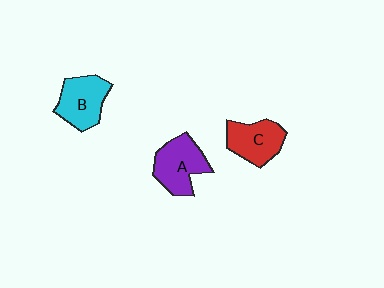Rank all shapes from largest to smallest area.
From largest to smallest: A (purple), B (cyan), C (red).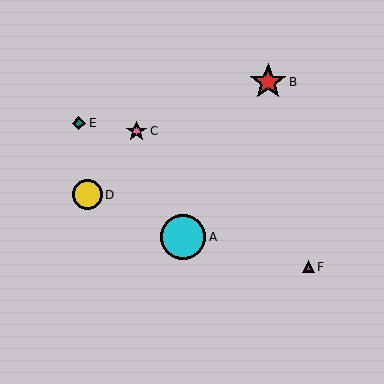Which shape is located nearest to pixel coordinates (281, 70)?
The red star (labeled B) at (268, 82) is nearest to that location.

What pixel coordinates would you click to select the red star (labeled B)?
Click at (268, 82) to select the red star B.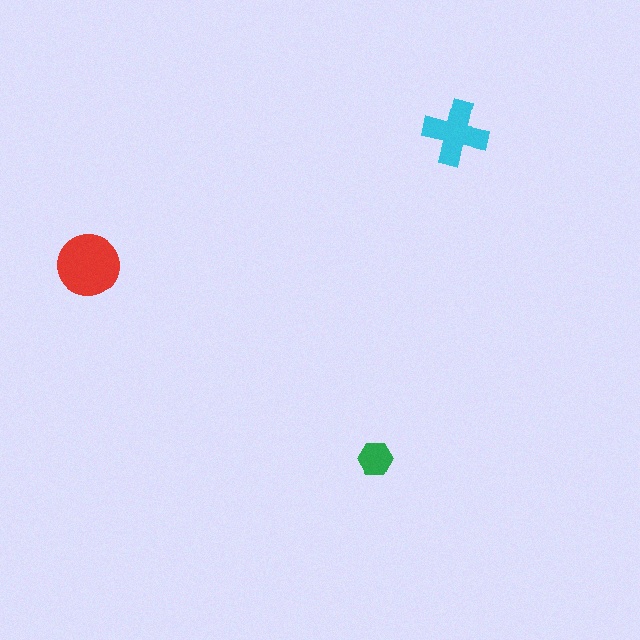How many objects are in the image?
There are 3 objects in the image.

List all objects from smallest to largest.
The green hexagon, the cyan cross, the red circle.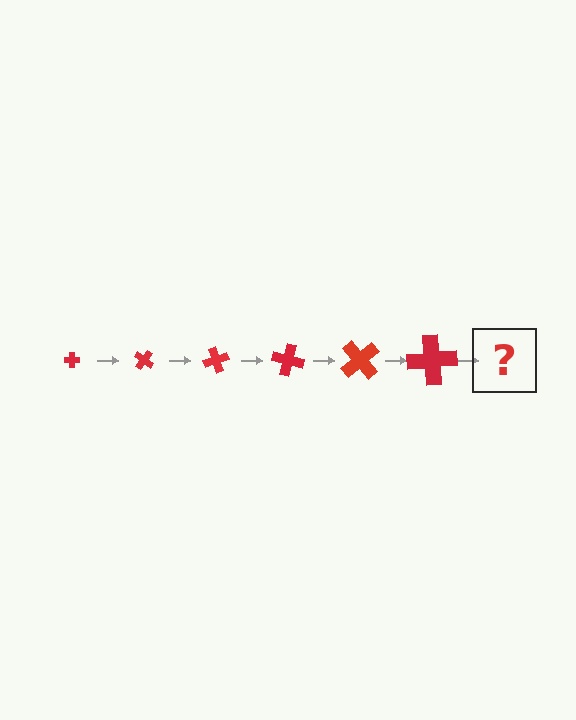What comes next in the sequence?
The next element should be a cross, larger than the previous one and rotated 210 degrees from the start.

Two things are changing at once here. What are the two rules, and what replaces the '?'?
The two rules are that the cross grows larger each step and it rotates 35 degrees each step. The '?' should be a cross, larger than the previous one and rotated 210 degrees from the start.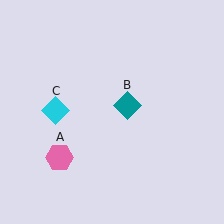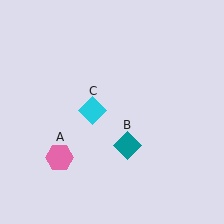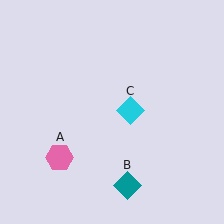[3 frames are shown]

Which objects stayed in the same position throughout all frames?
Pink hexagon (object A) remained stationary.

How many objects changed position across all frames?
2 objects changed position: teal diamond (object B), cyan diamond (object C).